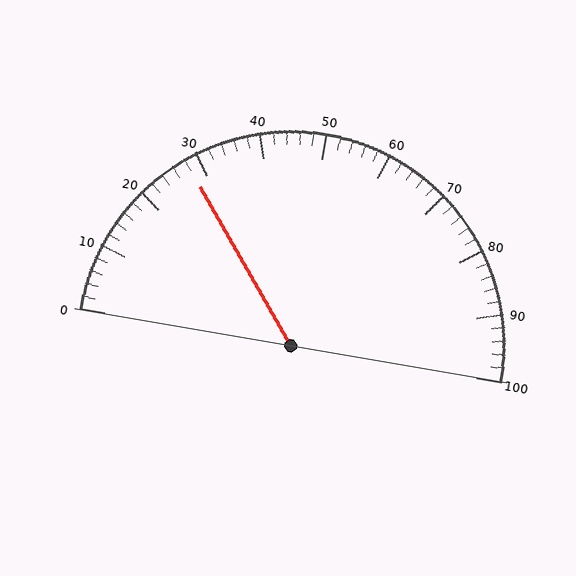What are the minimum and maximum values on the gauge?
The gauge ranges from 0 to 100.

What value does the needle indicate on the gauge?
The needle indicates approximately 28.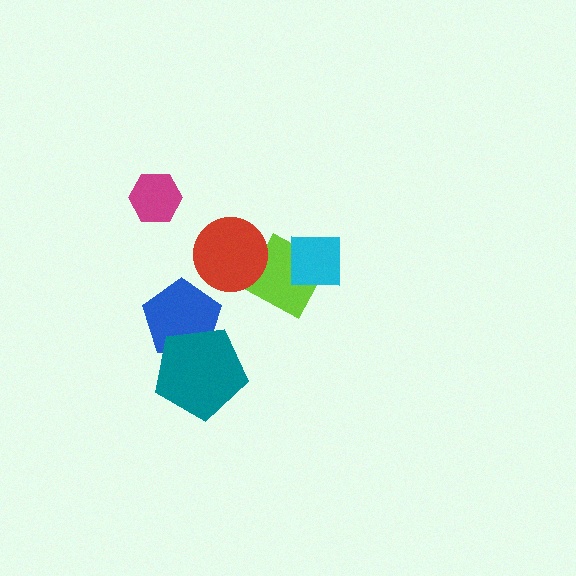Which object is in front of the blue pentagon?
The teal pentagon is in front of the blue pentagon.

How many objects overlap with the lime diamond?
2 objects overlap with the lime diamond.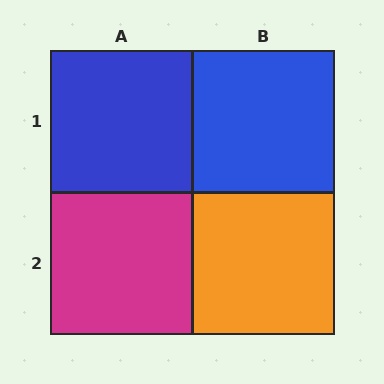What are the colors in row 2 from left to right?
Magenta, orange.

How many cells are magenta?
1 cell is magenta.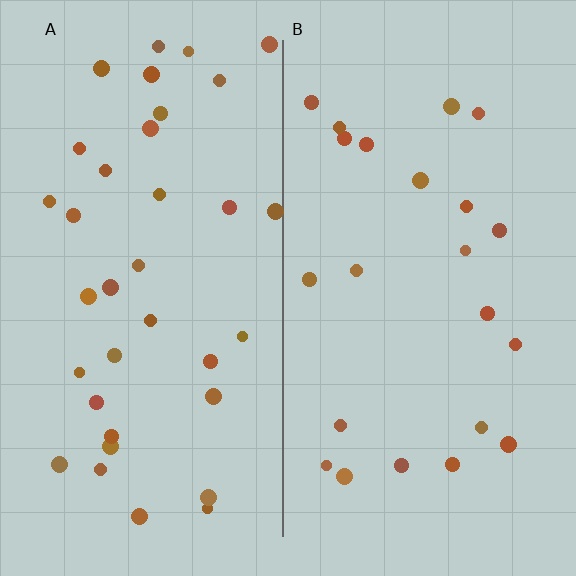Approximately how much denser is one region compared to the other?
Approximately 1.6× — region A over region B.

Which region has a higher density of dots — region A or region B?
A (the left).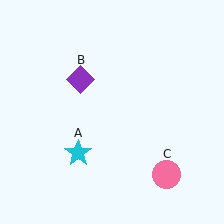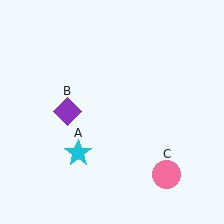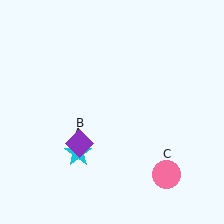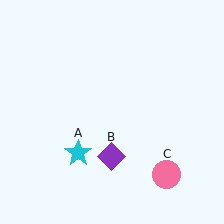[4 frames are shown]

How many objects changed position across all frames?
1 object changed position: purple diamond (object B).